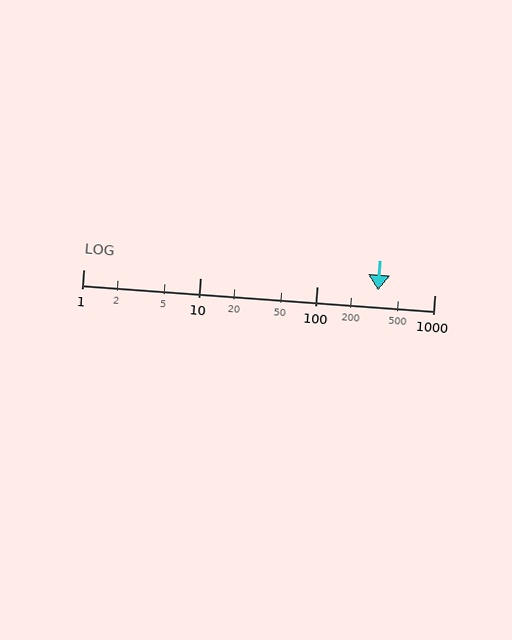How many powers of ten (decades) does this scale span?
The scale spans 3 decades, from 1 to 1000.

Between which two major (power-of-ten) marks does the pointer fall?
The pointer is between 100 and 1000.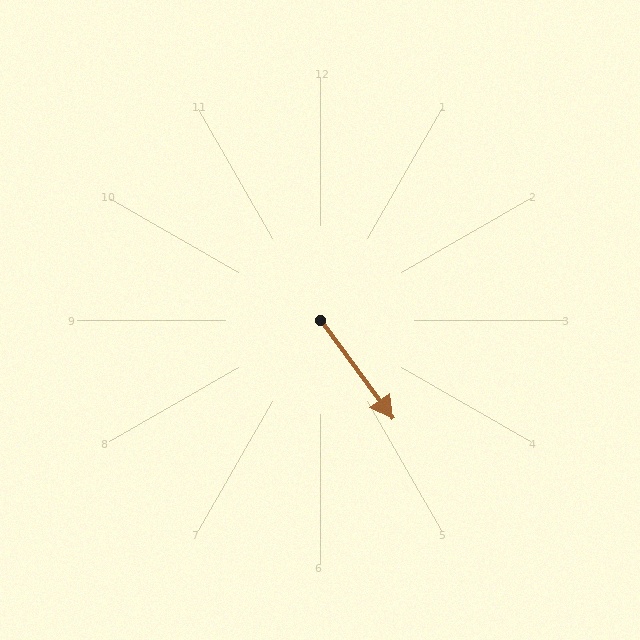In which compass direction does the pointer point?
Southeast.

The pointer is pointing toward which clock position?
Roughly 5 o'clock.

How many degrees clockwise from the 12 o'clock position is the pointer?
Approximately 143 degrees.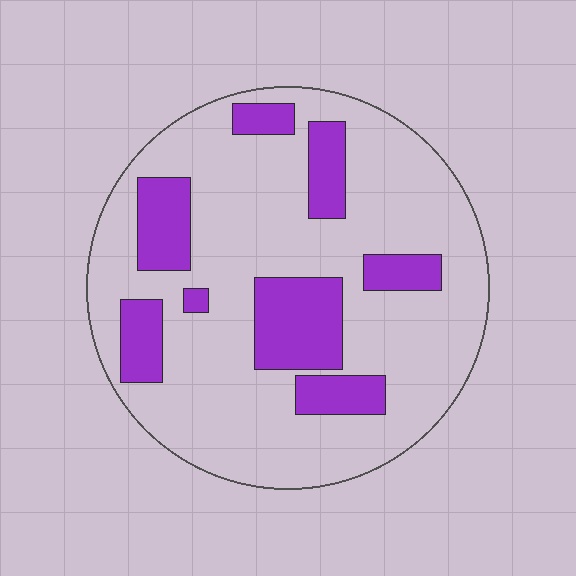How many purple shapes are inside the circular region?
8.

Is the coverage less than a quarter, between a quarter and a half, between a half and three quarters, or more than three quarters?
Less than a quarter.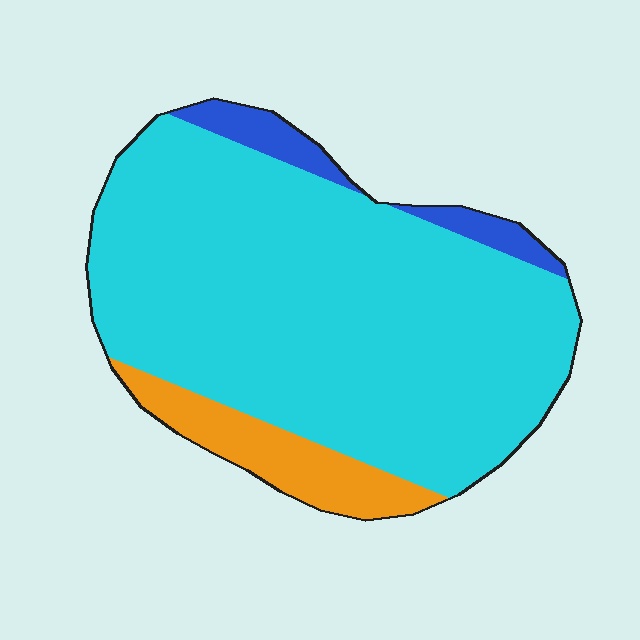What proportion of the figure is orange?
Orange covers roughly 10% of the figure.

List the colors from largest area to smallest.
From largest to smallest: cyan, orange, blue.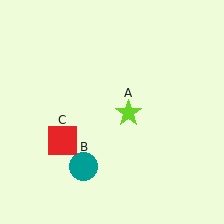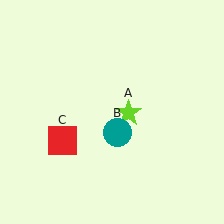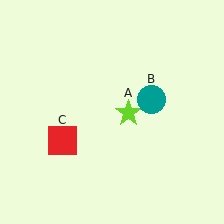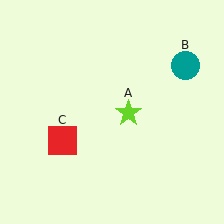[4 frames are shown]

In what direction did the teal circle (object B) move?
The teal circle (object B) moved up and to the right.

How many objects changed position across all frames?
1 object changed position: teal circle (object B).